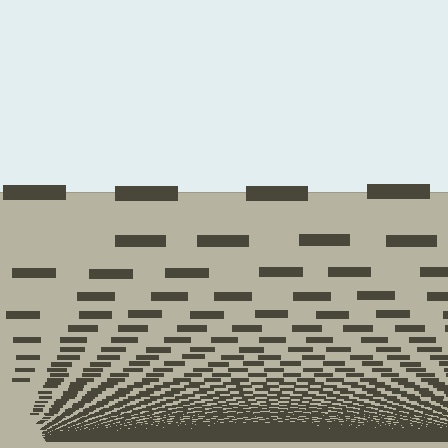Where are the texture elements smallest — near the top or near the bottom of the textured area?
Near the bottom.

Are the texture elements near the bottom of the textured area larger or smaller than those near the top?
Smaller. The gradient is inverted — elements near the bottom are smaller and denser.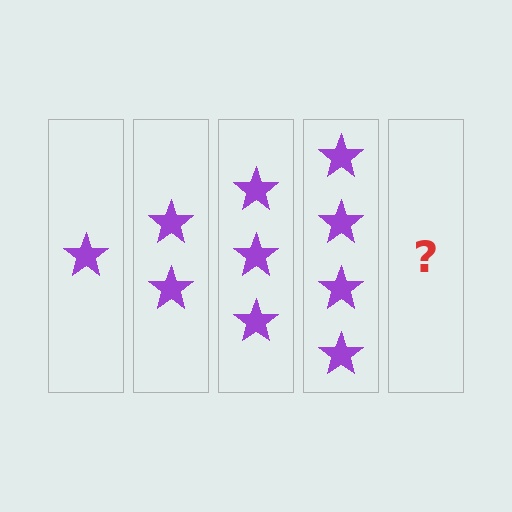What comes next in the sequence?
The next element should be 5 stars.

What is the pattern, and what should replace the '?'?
The pattern is that each step adds one more star. The '?' should be 5 stars.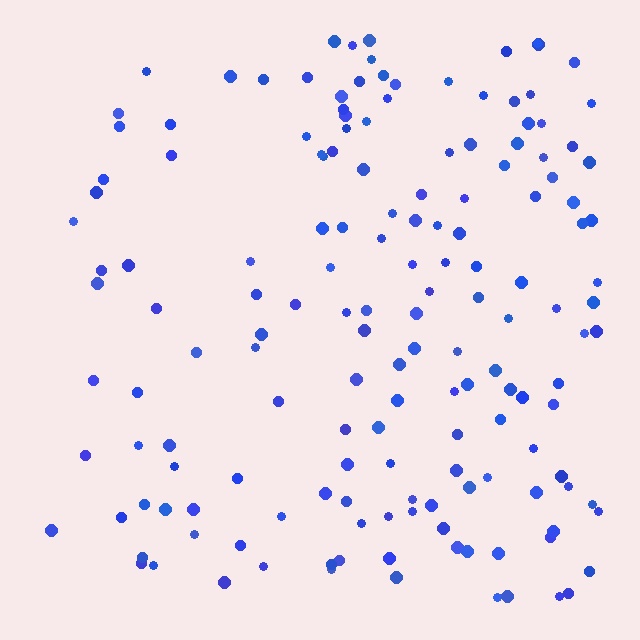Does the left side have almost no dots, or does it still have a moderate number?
Still a moderate number, just noticeably fewer than the right.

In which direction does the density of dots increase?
From left to right, with the right side densest.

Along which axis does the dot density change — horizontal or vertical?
Horizontal.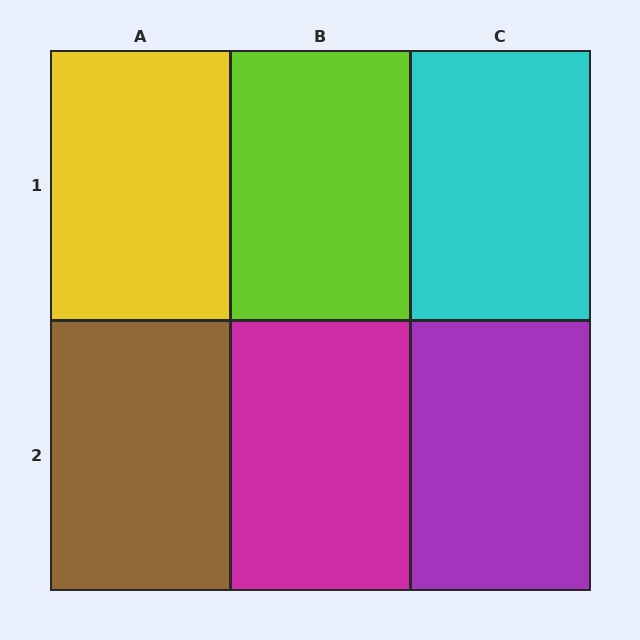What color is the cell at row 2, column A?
Brown.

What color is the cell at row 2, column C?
Purple.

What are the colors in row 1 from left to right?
Yellow, lime, cyan.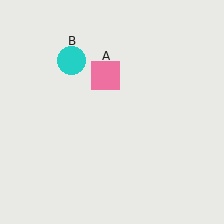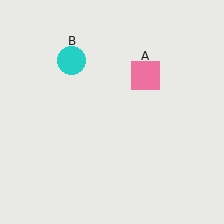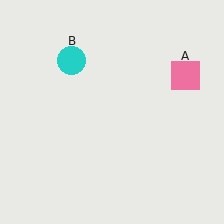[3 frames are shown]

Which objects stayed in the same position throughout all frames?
Cyan circle (object B) remained stationary.